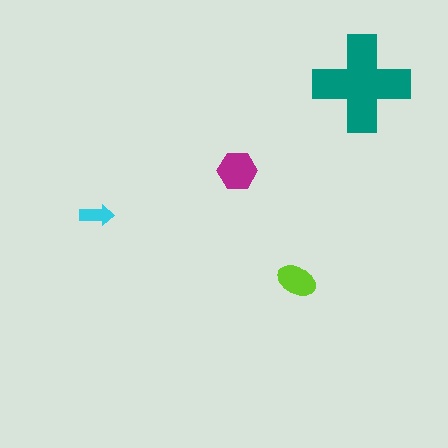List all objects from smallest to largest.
The cyan arrow, the lime ellipse, the magenta hexagon, the teal cross.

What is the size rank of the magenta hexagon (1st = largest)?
2nd.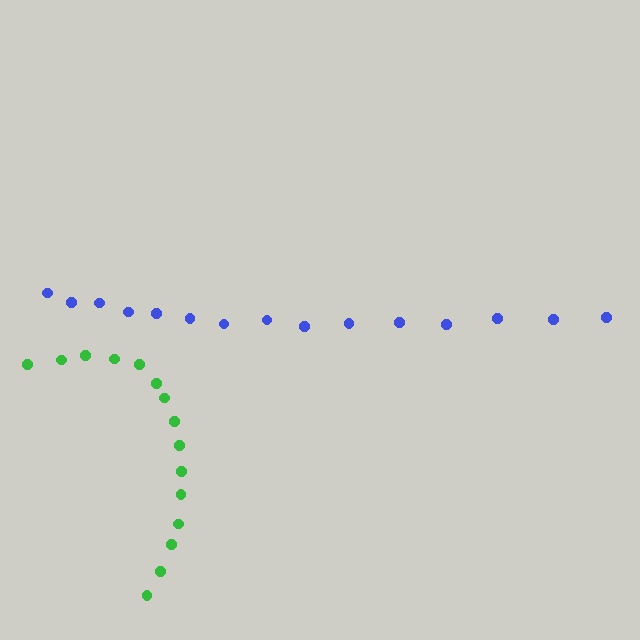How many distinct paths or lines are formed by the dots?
There are 2 distinct paths.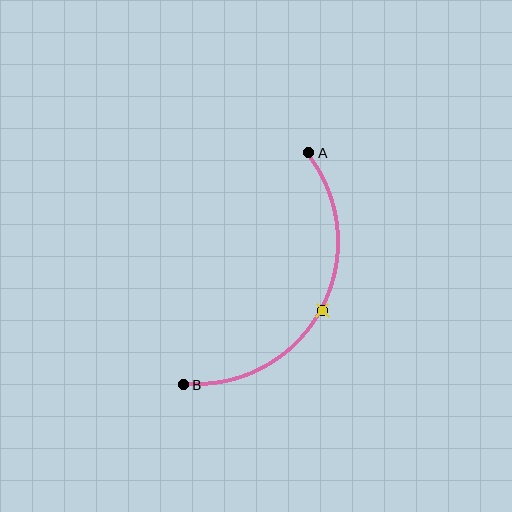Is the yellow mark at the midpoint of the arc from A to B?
Yes. The yellow mark lies on the arc at equal arc-length from both A and B — it is the arc midpoint.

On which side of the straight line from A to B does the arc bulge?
The arc bulges to the right of the straight line connecting A and B.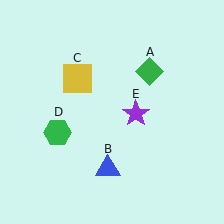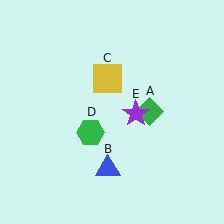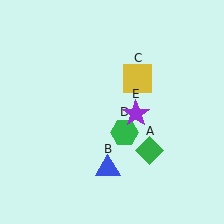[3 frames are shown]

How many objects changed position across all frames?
3 objects changed position: green diamond (object A), yellow square (object C), green hexagon (object D).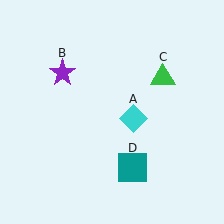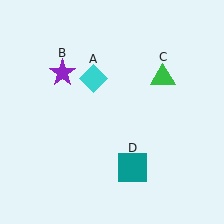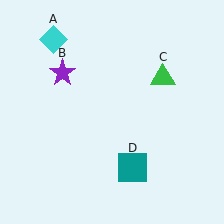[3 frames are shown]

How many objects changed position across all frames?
1 object changed position: cyan diamond (object A).